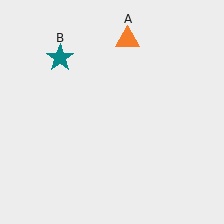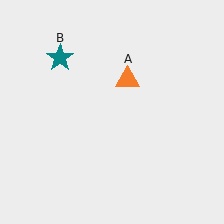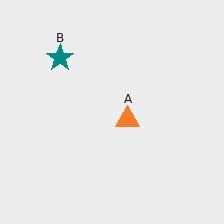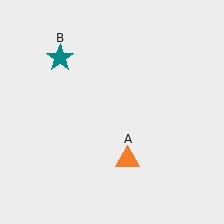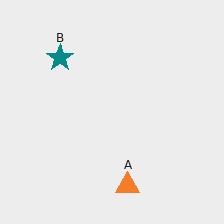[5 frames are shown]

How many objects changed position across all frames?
1 object changed position: orange triangle (object A).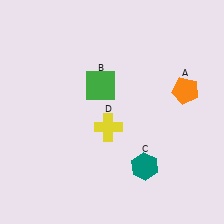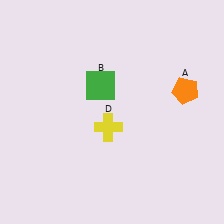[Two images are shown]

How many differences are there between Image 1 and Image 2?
There is 1 difference between the two images.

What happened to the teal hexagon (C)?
The teal hexagon (C) was removed in Image 2. It was in the bottom-right area of Image 1.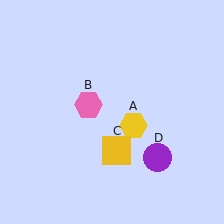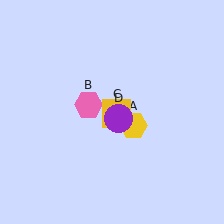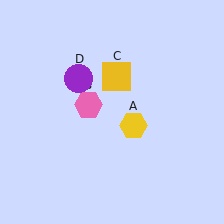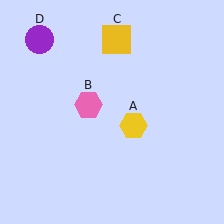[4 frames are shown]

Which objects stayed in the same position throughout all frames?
Yellow hexagon (object A) and pink hexagon (object B) remained stationary.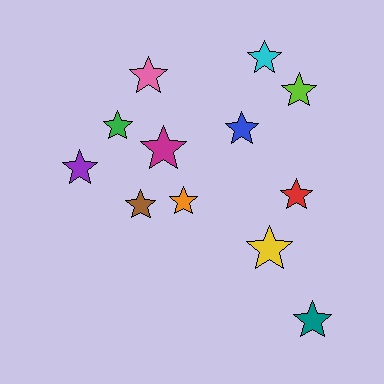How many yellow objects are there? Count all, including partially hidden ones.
There is 1 yellow object.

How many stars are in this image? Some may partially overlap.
There are 12 stars.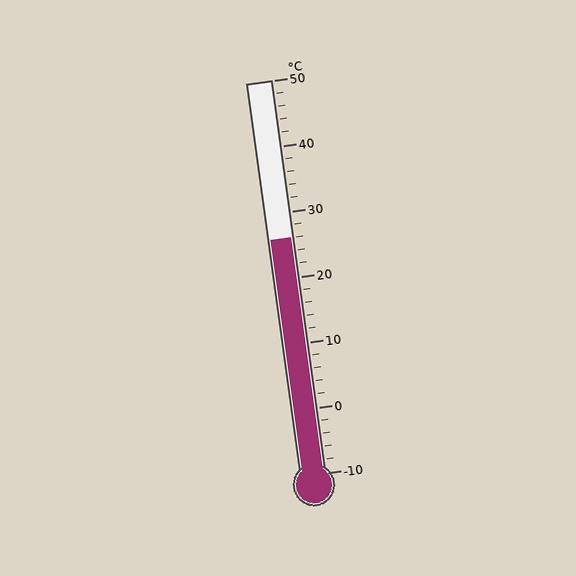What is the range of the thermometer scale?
The thermometer scale ranges from -10°C to 50°C.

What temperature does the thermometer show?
The thermometer shows approximately 26°C.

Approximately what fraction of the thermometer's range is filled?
The thermometer is filled to approximately 60% of its range.